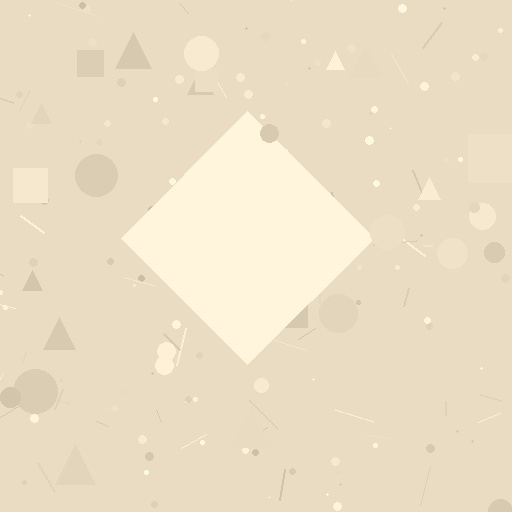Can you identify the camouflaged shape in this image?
The camouflaged shape is a diamond.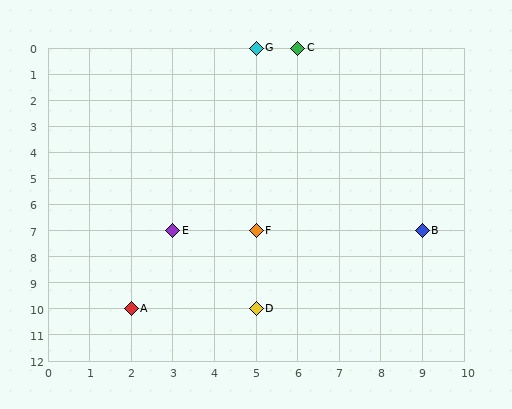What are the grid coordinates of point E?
Point E is at grid coordinates (3, 7).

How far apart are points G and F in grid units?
Points G and F are 7 rows apart.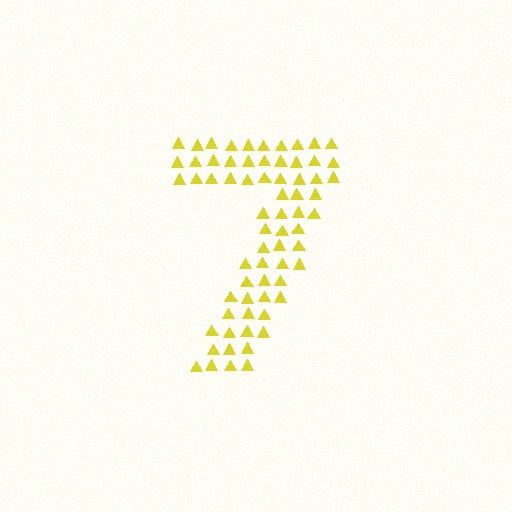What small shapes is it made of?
It is made of small triangles.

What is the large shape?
The large shape is the digit 7.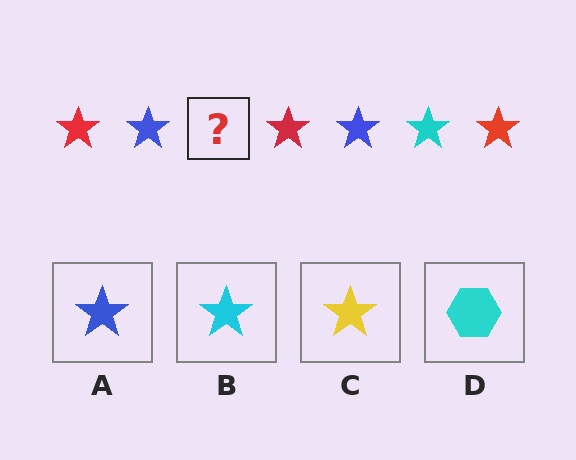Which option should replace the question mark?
Option B.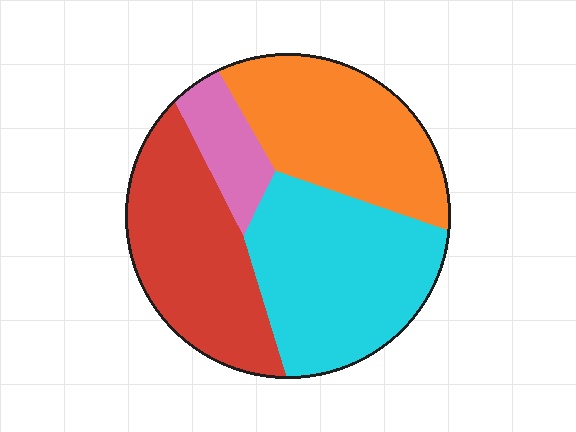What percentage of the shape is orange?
Orange covers about 30% of the shape.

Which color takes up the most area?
Cyan, at roughly 35%.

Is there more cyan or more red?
Cyan.